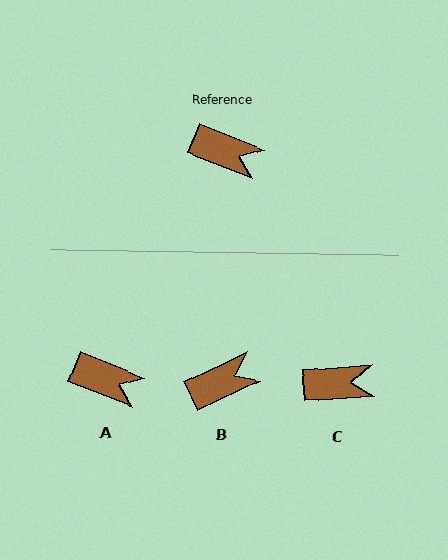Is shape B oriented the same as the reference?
No, it is off by about 47 degrees.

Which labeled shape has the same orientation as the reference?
A.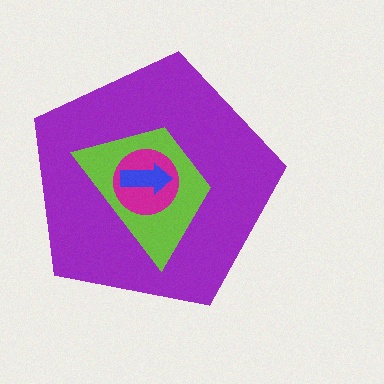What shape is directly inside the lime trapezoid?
The magenta circle.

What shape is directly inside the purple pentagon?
The lime trapezoid.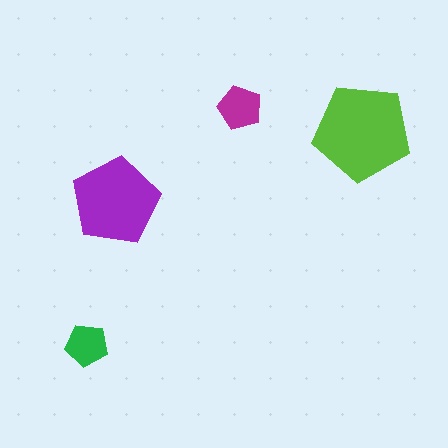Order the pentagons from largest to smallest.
the lime one, the purple one, the magenta one, the green one.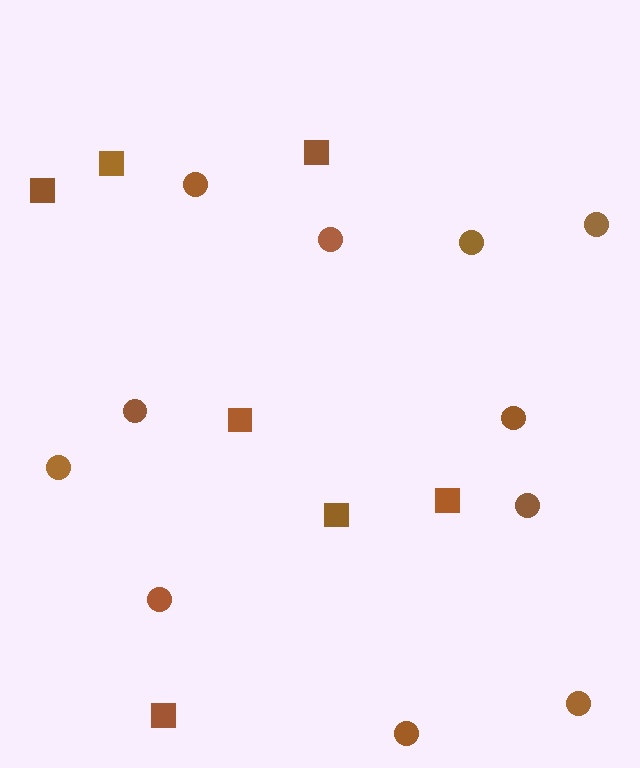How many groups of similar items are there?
There are 2 groups: one group of squares (7) and one group of circles (11).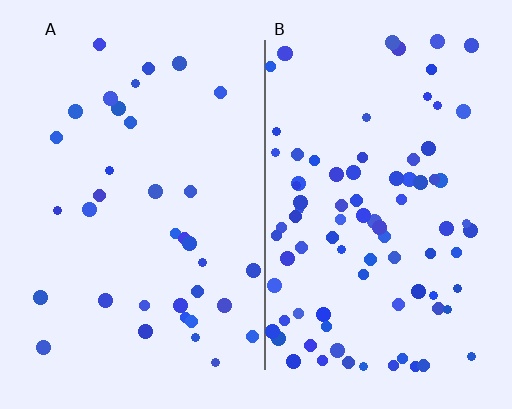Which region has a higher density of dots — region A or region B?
B (the right).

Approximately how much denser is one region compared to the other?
Approximately 2.5× — region B over region A.